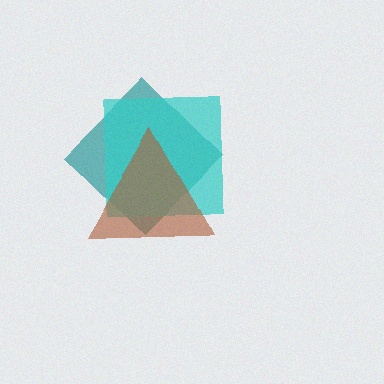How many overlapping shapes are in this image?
There are 3 overlapping shapes in the image.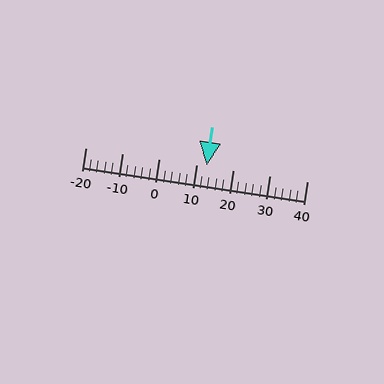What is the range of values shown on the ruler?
The ruler shows values from -20 to 40.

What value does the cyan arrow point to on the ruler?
The cyan arrow points to approximately 13.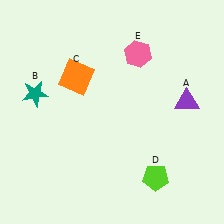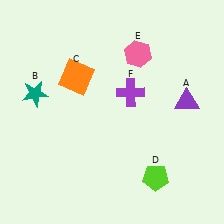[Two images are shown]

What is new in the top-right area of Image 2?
A purple cross (F) was added in the top-right area of Image 2.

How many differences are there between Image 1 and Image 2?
There is 1 difference between the two images.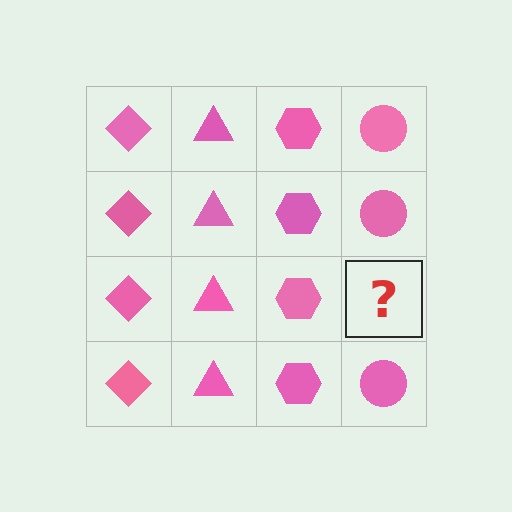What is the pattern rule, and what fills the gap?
The rule is that each column has a consistent shape. The gap should be filled with a pink circle.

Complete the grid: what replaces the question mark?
The question mark should be replaced with a pink circle.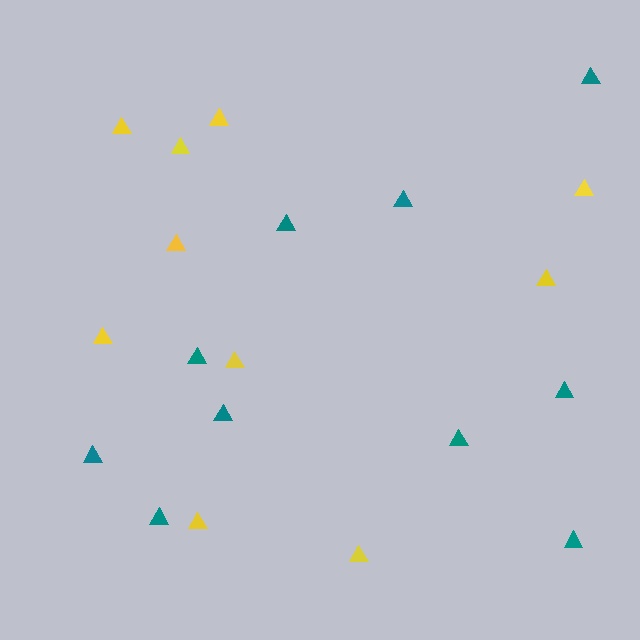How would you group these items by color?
There are 2 groups: one group of teal triangles (10) and one group of yellow triangles (10).